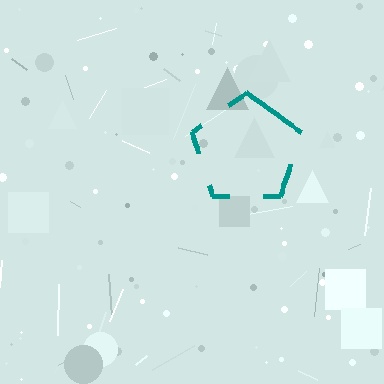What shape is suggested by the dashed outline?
The dashed outline suggests a pentagon.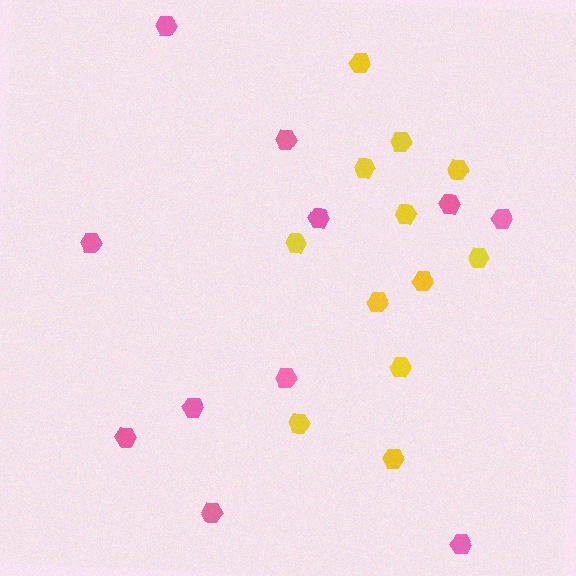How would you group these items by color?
There are 2 groups: one group of yellow hexagons (12) and one group of pink hexagons (11).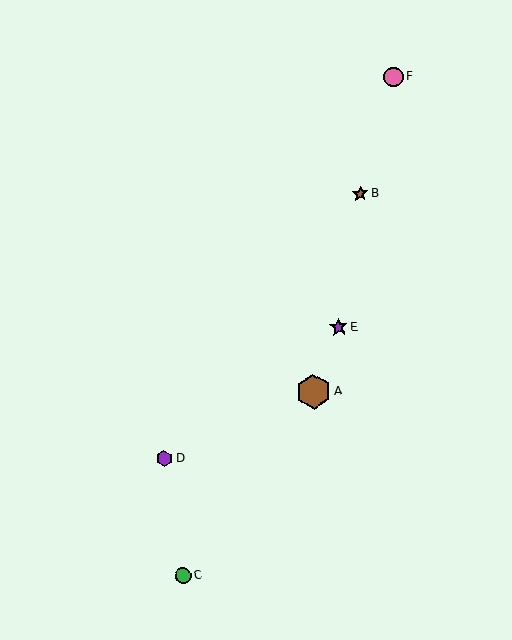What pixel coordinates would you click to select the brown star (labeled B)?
Click at (360, 194) to select the brown star B.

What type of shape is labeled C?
Shape C is a green circle.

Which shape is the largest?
The brown hexagon (labeled A) is the largest.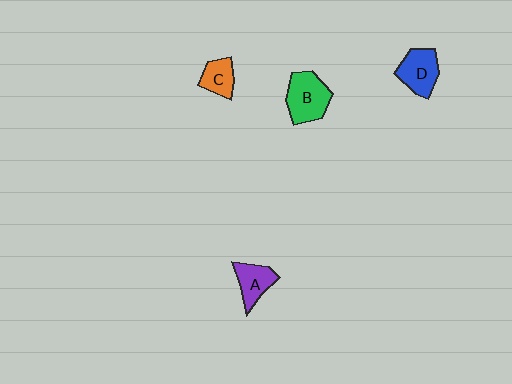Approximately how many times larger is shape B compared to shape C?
Approximately 1.7 times.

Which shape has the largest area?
Shape B (green).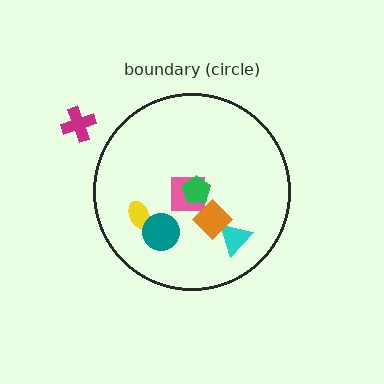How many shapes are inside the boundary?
6 inside, 1 outside.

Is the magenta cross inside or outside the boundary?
Outside.